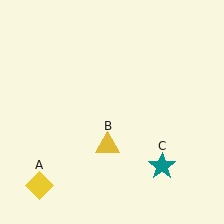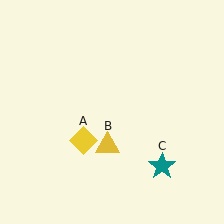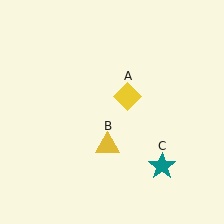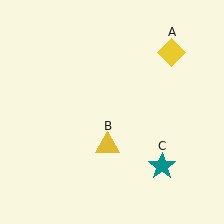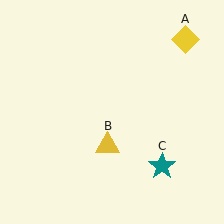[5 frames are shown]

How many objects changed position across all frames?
1 object changed position: yellow diamond (object A).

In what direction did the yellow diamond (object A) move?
The yellow diamond (object A) moved up and to the right.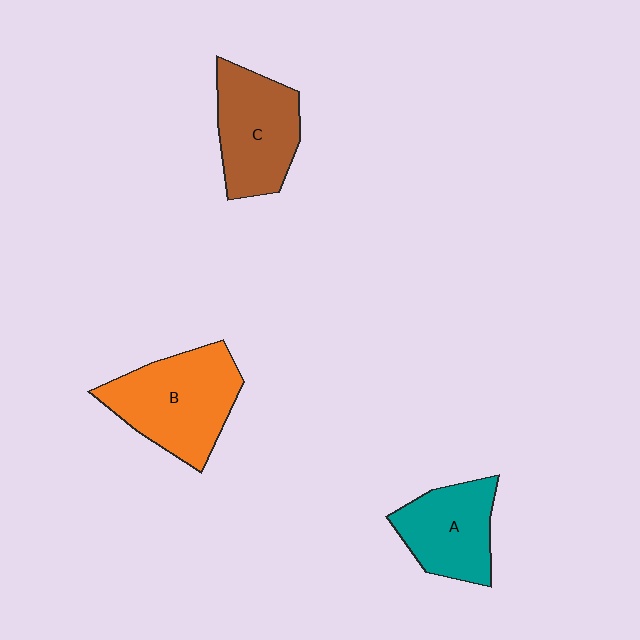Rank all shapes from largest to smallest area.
From largest to smallest: B (orange), C (brown), A (teal).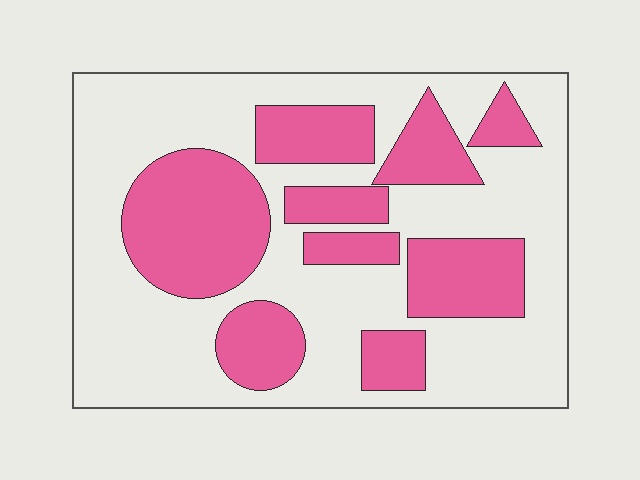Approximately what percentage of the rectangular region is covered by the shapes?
Approximately 35%.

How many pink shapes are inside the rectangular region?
9.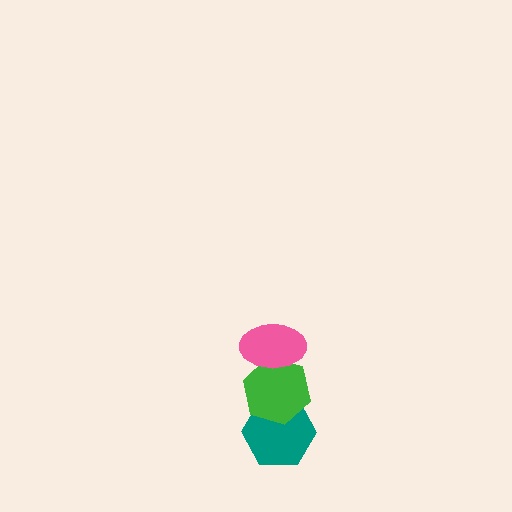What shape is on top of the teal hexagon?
The green hexagon is on top of the teal hexagon.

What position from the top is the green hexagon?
The green hexagon is 2nd from the top.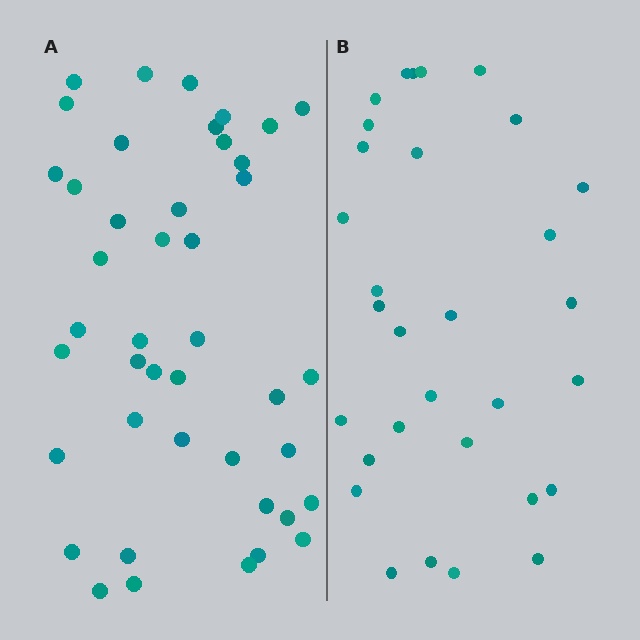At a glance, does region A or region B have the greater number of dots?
Region A (the left region) has more dots.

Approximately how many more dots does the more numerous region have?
Region A has roughly 12 or so more dots than region B.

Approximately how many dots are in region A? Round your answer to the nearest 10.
About 40 dots. (The exact count is 43, which rounds to 40.)